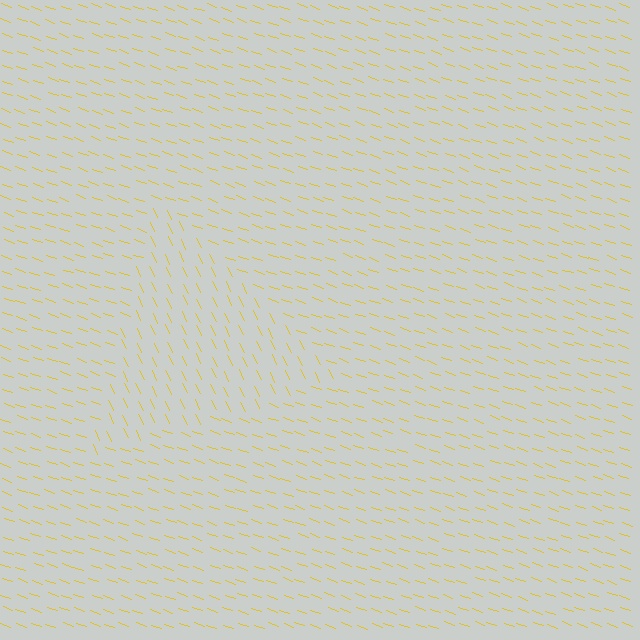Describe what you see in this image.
The image is filled with small yellow line segments. A triangle region in the image has lines oriented differently from the surrounding lines, creating a visible texture boundary.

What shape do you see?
I see a triangle.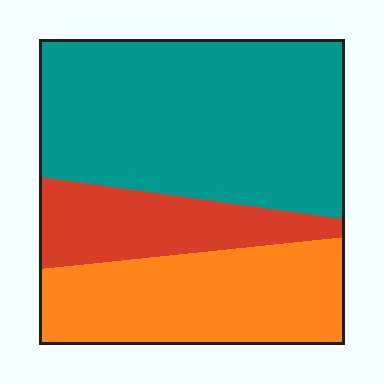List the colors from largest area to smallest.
From largest to smallest: teal, orange, red.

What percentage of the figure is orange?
Orange covers about 30% of the figure.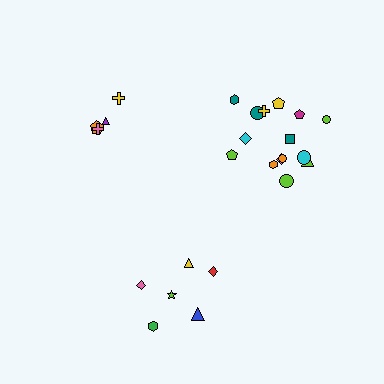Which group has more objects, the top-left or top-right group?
The top-right group.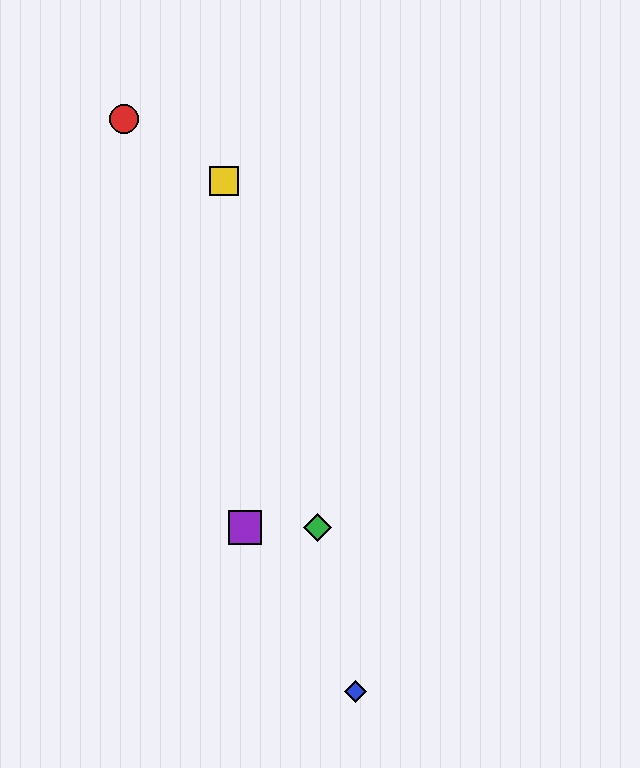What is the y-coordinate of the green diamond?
The green diamond is at y≈527.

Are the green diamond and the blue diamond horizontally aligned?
No, the green diamond is at y≈527 and the blue diamond is at y≈691.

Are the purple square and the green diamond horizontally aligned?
Yes, both are at y≈527.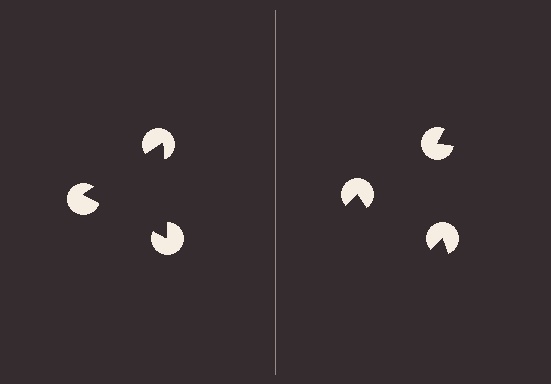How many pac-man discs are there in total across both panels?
6 — 3 on each side.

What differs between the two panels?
The pac-man discs are positioned identically on both sides; only the wedge orientations differ. On the left they align to a triangle; on the right they are misaligned.